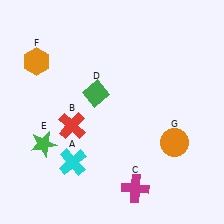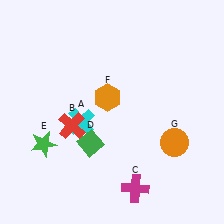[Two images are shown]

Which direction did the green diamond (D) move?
The green diamond (D) moved down.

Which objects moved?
The objects that moved are: the cyan cross (A), the green diamond (D), the orange hexagon (F).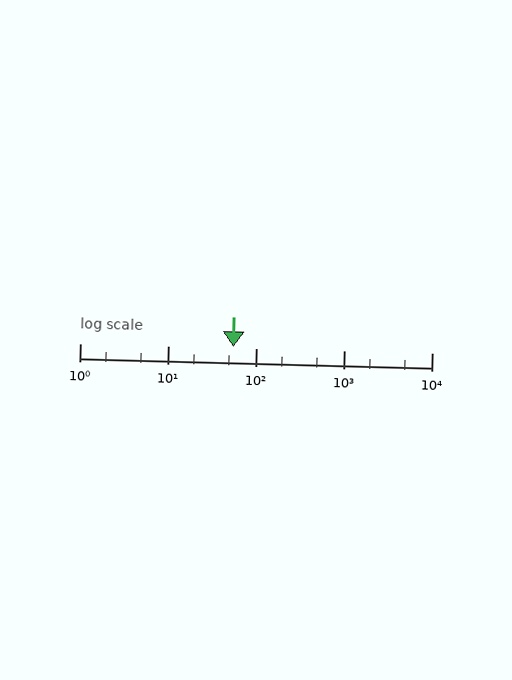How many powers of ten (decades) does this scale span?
The scale spans 4 decades, from 1 to 10000.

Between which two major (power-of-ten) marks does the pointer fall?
The pointer is between 10 and 100.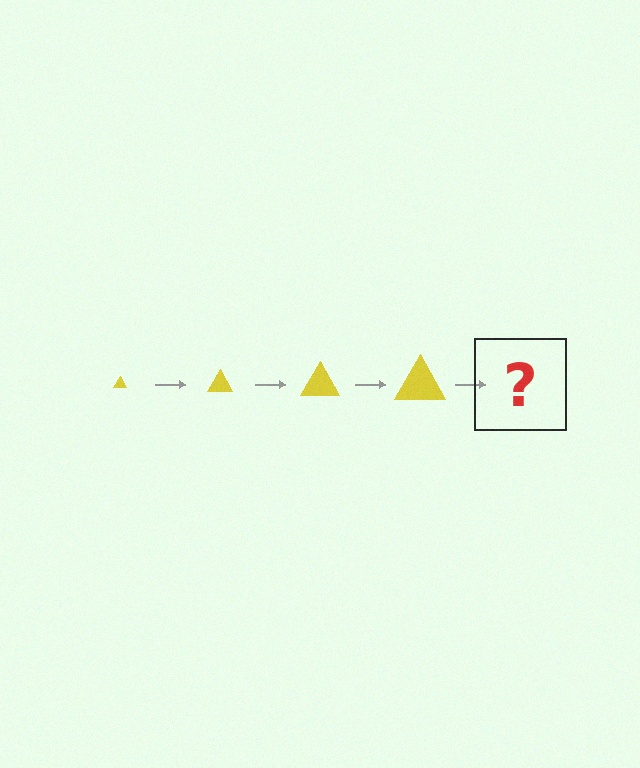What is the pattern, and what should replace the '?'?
The pattern is that the triangle gets progressively larger each step. The '?' should be a yellow triangle, larger than the previous one.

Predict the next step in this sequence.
The next step is a yellow triangle, larger than the previous one.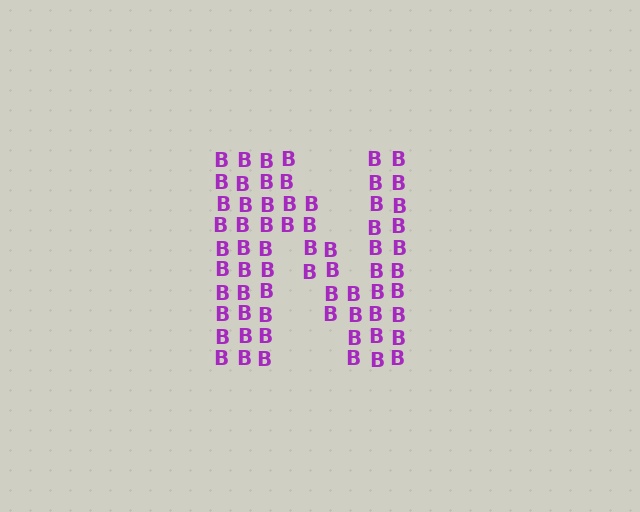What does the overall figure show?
The overall figure shows the letter N.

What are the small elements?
The small elements are letter B's.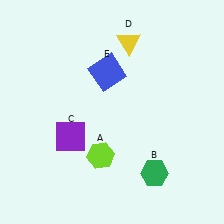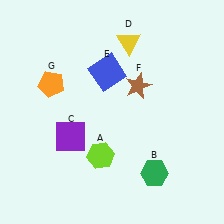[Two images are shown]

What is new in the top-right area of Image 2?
A brown star (F) was added in the top-right area of Image 2.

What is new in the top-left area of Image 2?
An orange pentagon (G) was added in the top-left area of Image 2.